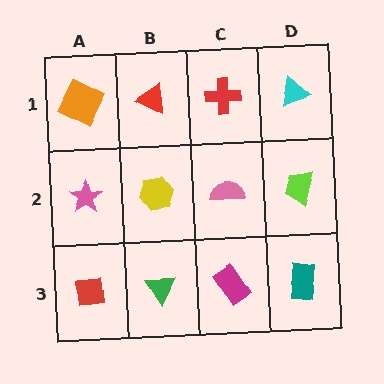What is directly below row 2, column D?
A teal rectangle.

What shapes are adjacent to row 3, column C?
A pink semicircle (row 2, column C), a green triangle (row 3, column B), a teal rectangle (row 3, column D).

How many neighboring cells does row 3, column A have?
2.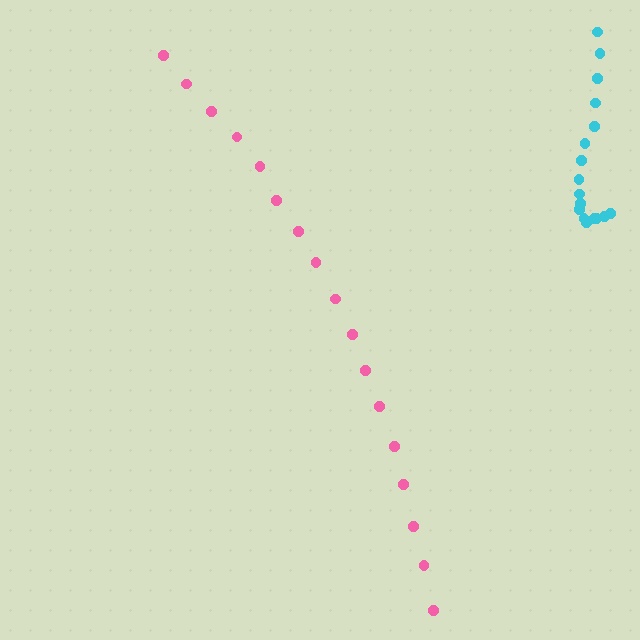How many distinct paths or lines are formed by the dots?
There are 2 distinct paths.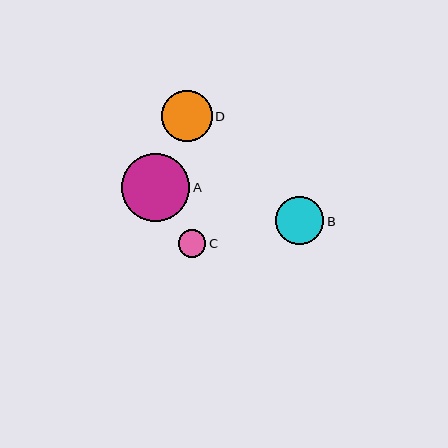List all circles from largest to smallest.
From largest to smallest: A, D, B, C.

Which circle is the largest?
Circle A is the largest with a size of approximately 69 pixels.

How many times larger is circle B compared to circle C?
Circle B is approximately 1.7 times the size of circle C.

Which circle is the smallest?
Circle C is the smallest with a size of approximately 27 pixels.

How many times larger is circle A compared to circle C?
Circle A is approximately 2.5 times the size of circle C.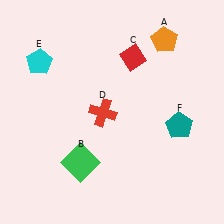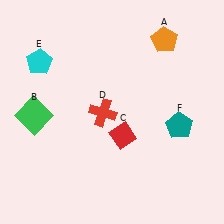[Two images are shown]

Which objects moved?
The objects that moved are: the green square (B), the red diamond (C).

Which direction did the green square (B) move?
The green square (B) moved up.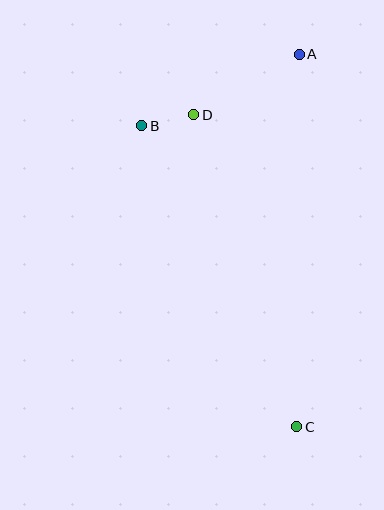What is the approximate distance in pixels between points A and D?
The distance between A and D is approximately 122 pixels.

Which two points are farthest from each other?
Points A and C are farthest from each other.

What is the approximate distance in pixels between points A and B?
The distance between A and B is approximately 173 pixels.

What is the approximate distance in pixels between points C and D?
The distance between C and D is approximately 329 pixels.